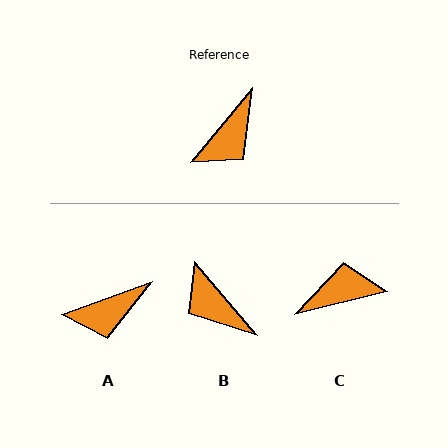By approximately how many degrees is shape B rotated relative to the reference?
Approximately 100 degrees clockwise.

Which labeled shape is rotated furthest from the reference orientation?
C, about 144 degrees away.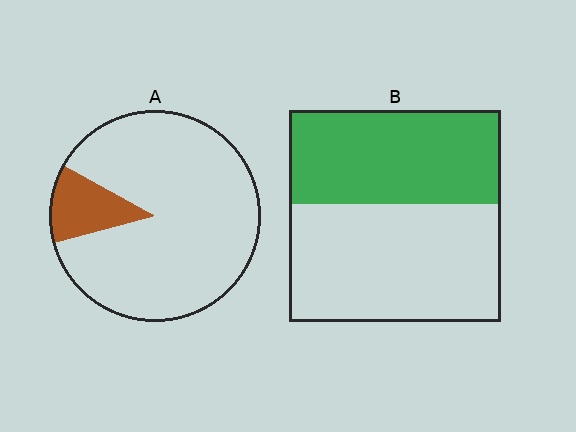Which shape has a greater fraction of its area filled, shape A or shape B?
Shape B.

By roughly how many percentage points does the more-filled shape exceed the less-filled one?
By roughly 30 percentage points (B over A).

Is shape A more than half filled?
No.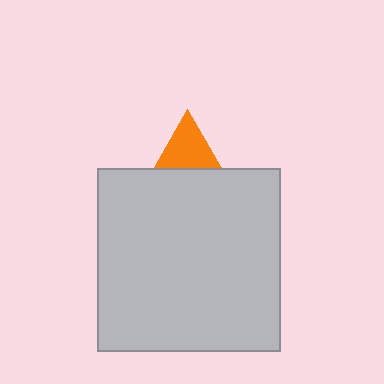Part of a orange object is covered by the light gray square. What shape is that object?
It is a triangle.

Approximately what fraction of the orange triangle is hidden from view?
Roughly 67% of the orange triangle is hidden behind the light gray square.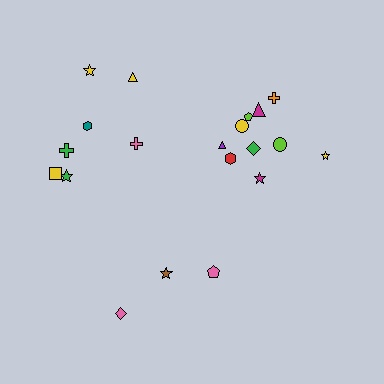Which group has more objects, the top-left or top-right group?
The top-right group.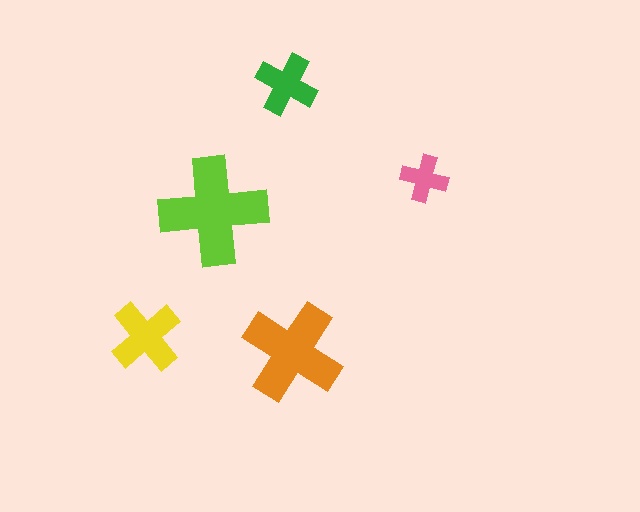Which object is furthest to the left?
The yellow cross is leftmost.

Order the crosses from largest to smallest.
the lime one, the orange one, the yellow one, the green one, the pink one.